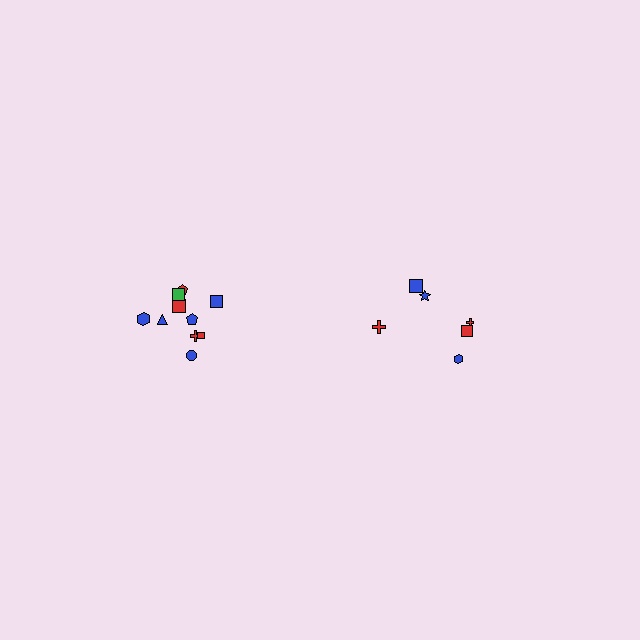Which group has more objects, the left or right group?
The left group.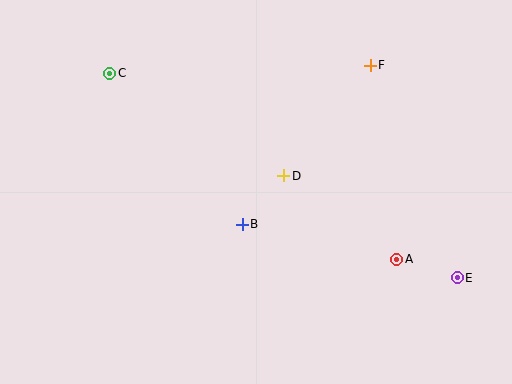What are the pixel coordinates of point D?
Point D is at (284, 176).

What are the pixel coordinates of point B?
Point B is at (242, 224).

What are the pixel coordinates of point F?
Point F is at (370, 65).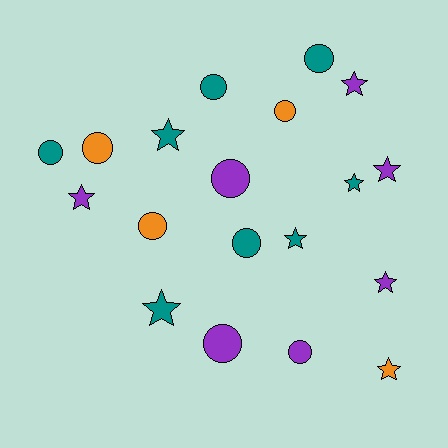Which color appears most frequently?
Teal, with 8 objects.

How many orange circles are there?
There are 3 orange circles.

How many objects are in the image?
There are 19 objects.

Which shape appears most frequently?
Circle, with 10 objects.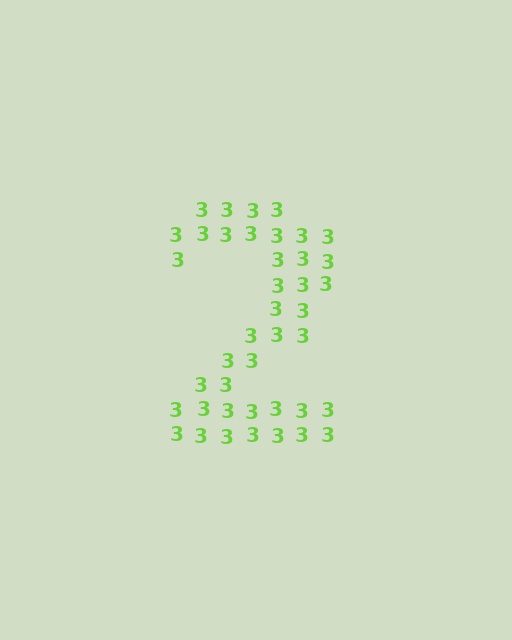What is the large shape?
The large shape is the digit 2.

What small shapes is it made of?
It is made of small digit 3's.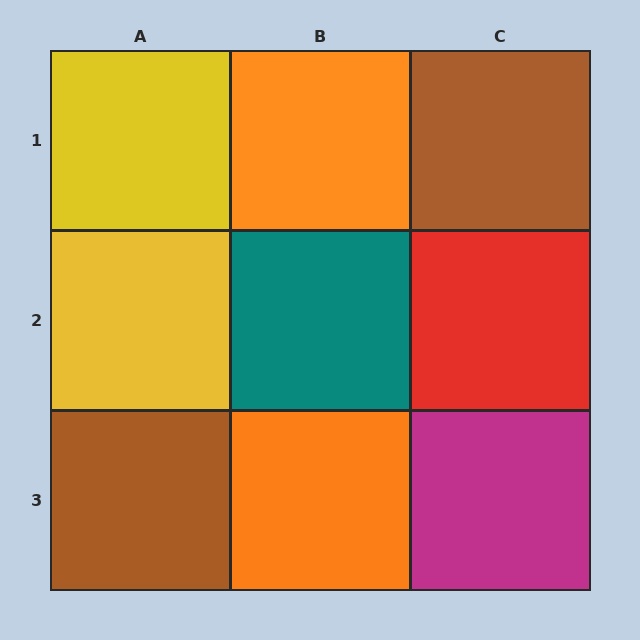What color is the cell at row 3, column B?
Orange.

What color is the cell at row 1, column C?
Brown.